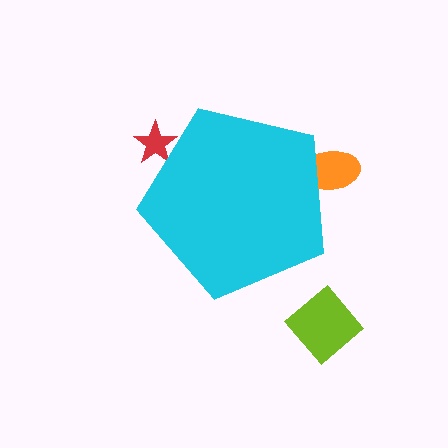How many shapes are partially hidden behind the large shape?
2 shapes are partially hidden.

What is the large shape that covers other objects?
A cyan pentagon.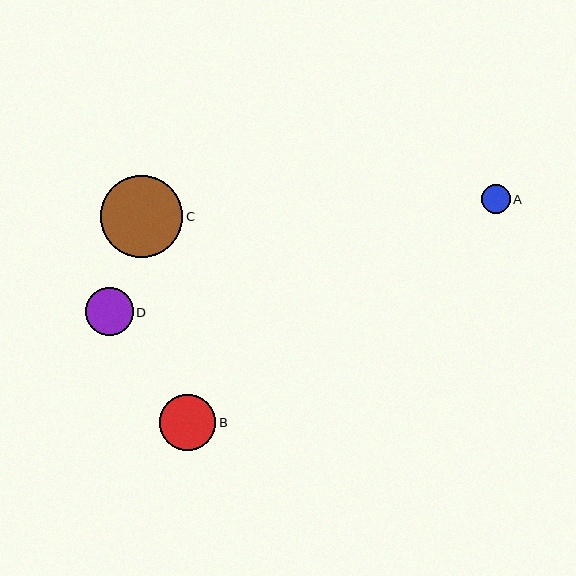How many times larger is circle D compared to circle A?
Circle D is approximately 1.6 times the size of circle A.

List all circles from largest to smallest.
From largest to smallest: C, B, D, A.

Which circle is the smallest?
Circle A is the smallest with a size of approximately 29 pixels.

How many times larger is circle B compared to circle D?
Circle B is approximately 1.2 times the size of circle D.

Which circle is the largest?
Circle C is the largest with a size of approximately 82 pixels.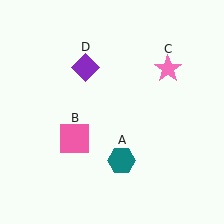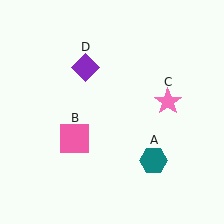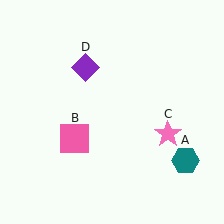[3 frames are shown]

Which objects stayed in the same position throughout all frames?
Pink square (object B) and purple diamond (object D) remained stationary.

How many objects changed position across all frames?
2 objects changed position: teal hexagon (object A), pink star (object C).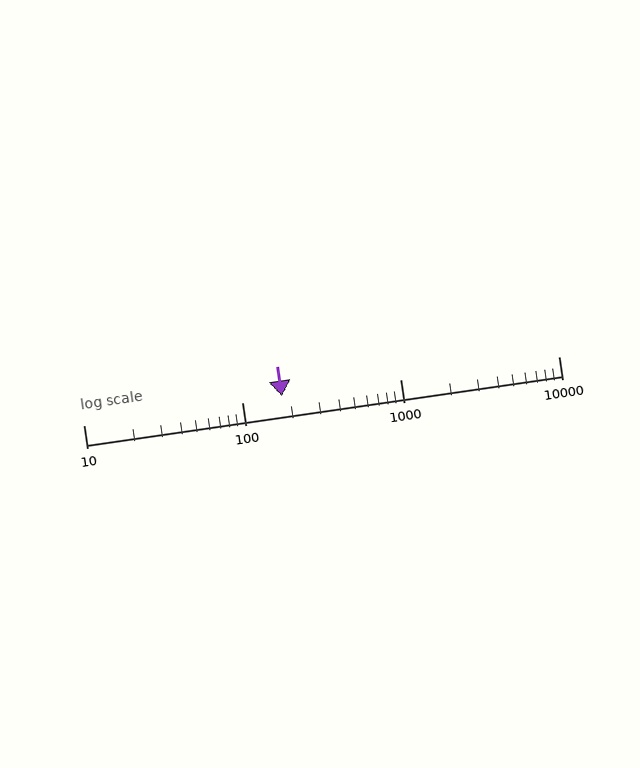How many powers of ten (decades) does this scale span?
The scale spans 3 decades, from 10 to 10000.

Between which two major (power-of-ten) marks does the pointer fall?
The pointer is between 100 and 1000.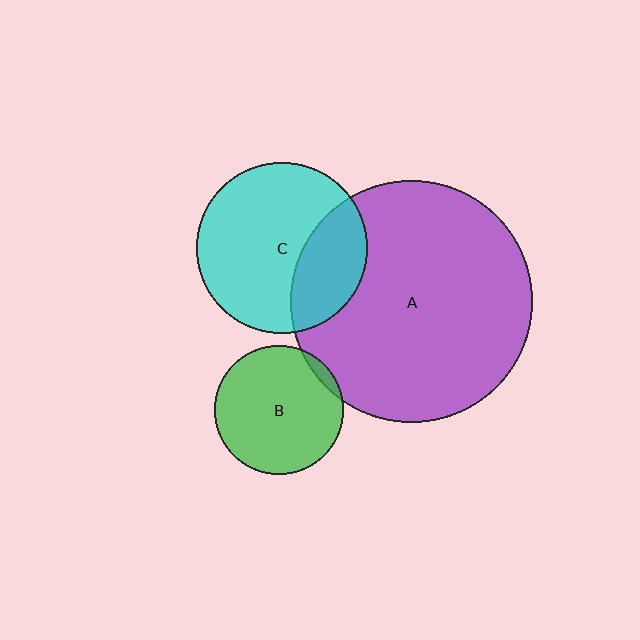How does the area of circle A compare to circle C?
Approximately 2.0 times.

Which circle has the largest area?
Circle A (purple).